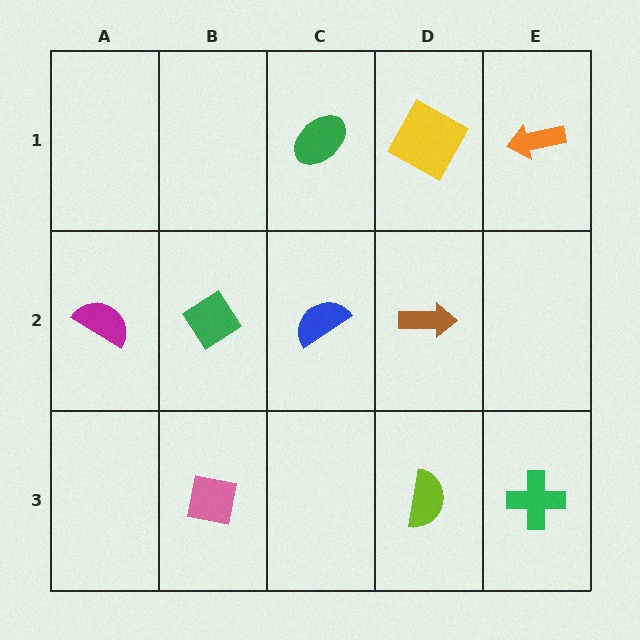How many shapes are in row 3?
3 shapes.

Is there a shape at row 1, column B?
No, that cell is empty.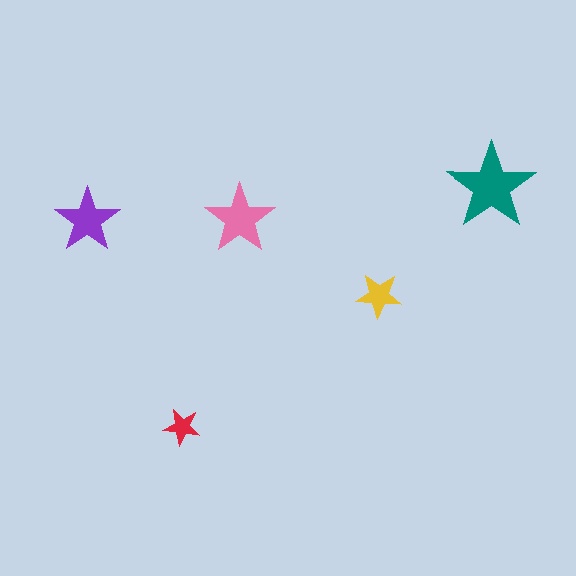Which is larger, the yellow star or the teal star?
The teal one.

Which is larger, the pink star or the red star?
The pink one.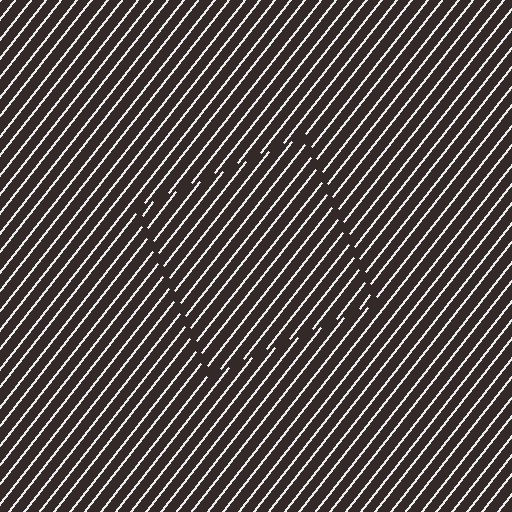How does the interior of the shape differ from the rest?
The interior of the shape contains the same grating, shifted by half a period — the contour is defined by the phase discontinuity where line-ends from the inner and outer gratings abut.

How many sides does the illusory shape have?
4 sides — the line-ends trace a square.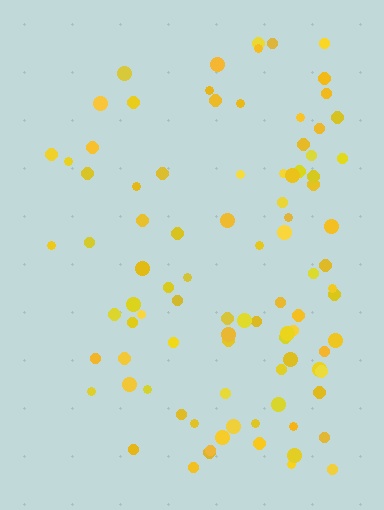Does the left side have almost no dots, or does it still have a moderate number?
Still a moderate number, just noticeably fewer than the right.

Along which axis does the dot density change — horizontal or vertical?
Horizontal.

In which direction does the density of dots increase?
From left to right, with the right side densest.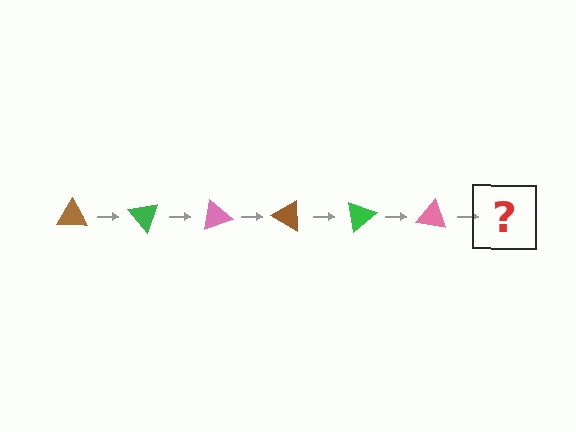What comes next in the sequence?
The next element should be a brown triangle, rotated 300 degrees from the start.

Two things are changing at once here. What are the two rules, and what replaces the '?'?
The two rules are that it rotates 50 degrees each step and the color cycles through brown, green, and pink. The '?' should be a brown triangle, rotated 300 degrees from the start.